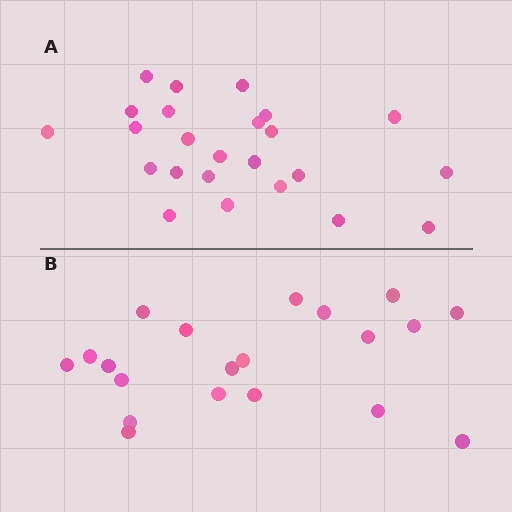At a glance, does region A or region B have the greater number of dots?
Region A (the top region) has more dots.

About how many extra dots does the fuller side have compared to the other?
Region A has about 4 more dots than region B.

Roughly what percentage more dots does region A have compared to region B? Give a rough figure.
About 20% more.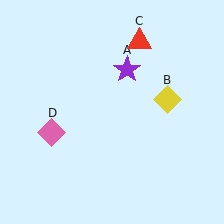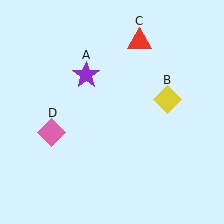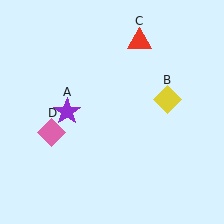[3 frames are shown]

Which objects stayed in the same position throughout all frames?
Yellow diamond (object B) and red triangle (object C) and pink diamond (object D) remained stationary.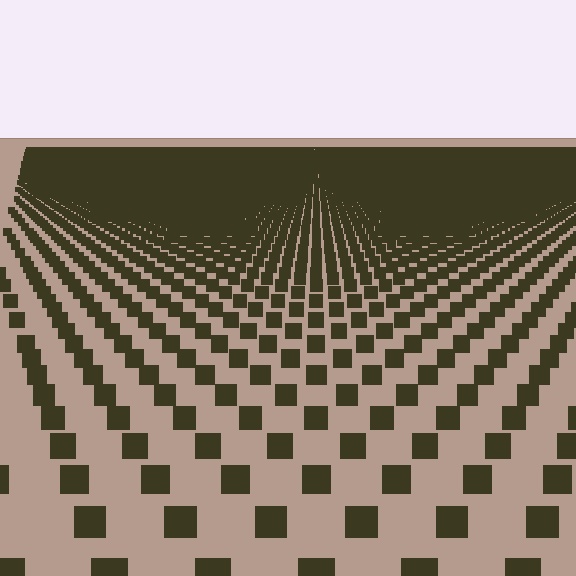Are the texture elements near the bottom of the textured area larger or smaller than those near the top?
Larger. Near the bottom, elements are closer to the viewer and appear at a bigger on-screen size.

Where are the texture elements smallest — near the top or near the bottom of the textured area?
Near the top.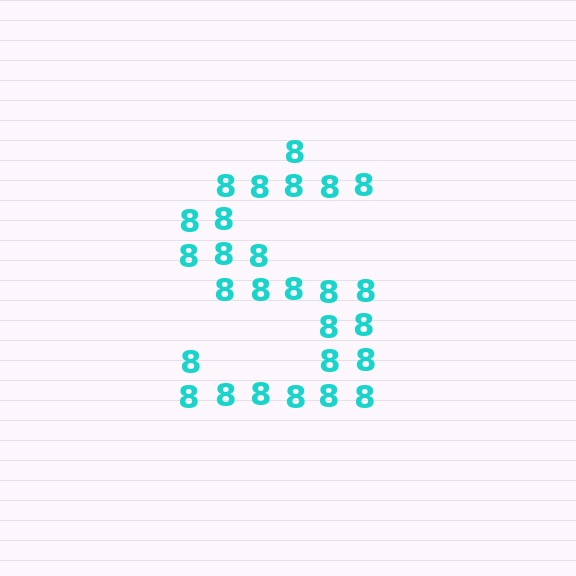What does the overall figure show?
The overall figure shows the letter S.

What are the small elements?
The small elements are digit 8's.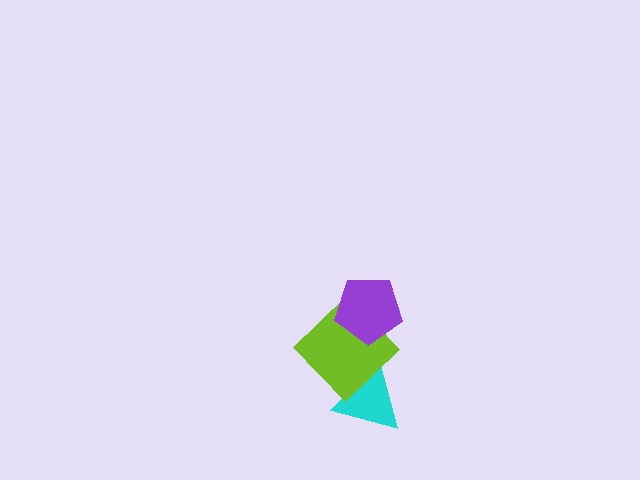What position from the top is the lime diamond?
The lime diamond is 2nd from the top.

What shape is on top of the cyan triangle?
The lime diamond is on top of the cyan triangle.